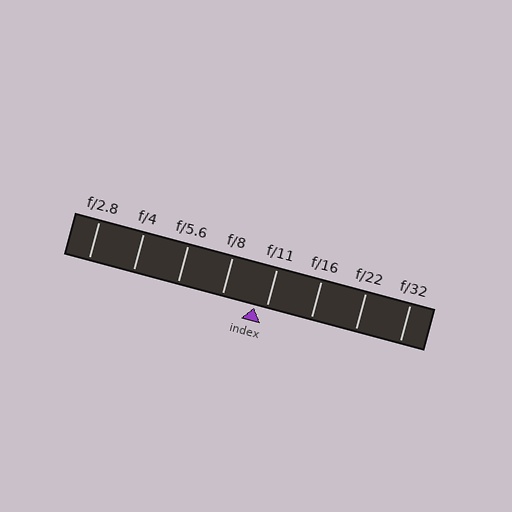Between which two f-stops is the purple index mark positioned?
The index mark is between f/8 and f/11.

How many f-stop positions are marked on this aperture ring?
There are 8 f-stop positions marked.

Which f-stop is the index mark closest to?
The index mark is closest to f/11.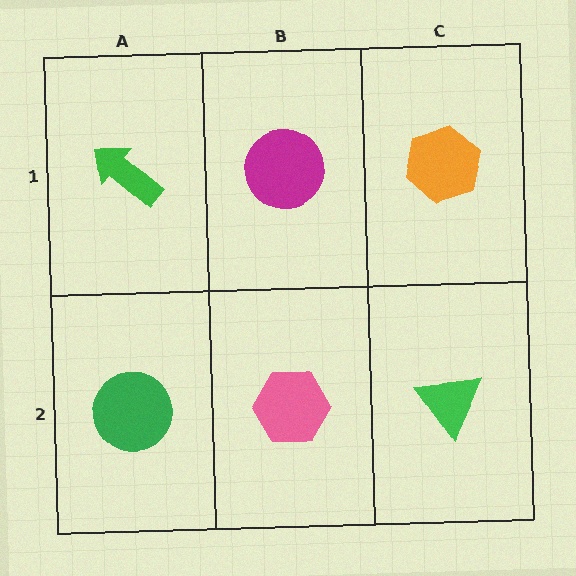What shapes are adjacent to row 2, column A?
A green arrow (row 1, column A), a pink hexagon (row 2, column B).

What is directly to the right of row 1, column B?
An orange hexagon.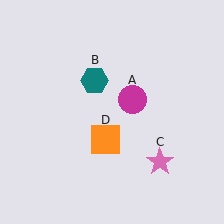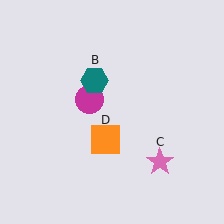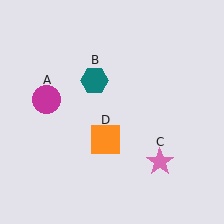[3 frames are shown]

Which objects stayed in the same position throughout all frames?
Teal hexagon (object B) and pink star (object C) and orange square (object D) remained stationary.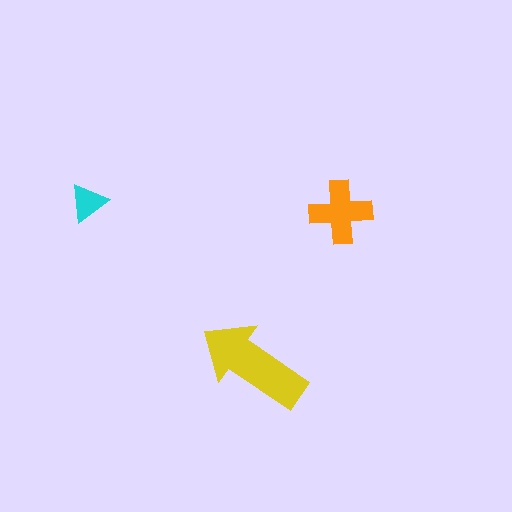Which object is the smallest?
The cyan triangle.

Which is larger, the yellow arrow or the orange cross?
The yellow arrow.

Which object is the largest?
The yellow arrow.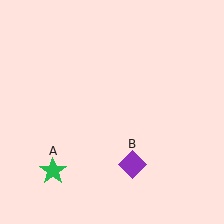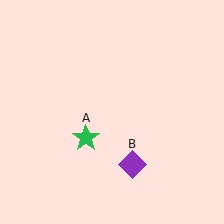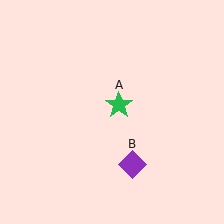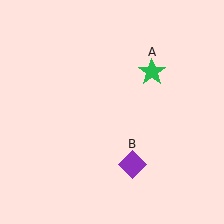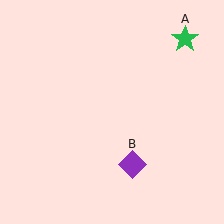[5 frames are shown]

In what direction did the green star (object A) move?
The green star (object A) moved up and to the right.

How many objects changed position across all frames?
1 object changed position: green star (object A).